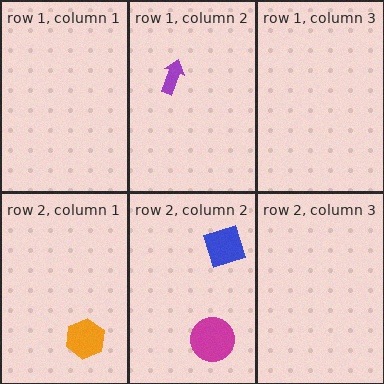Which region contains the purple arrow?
The row 1, column 2 region.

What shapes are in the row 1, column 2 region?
The purple arrow.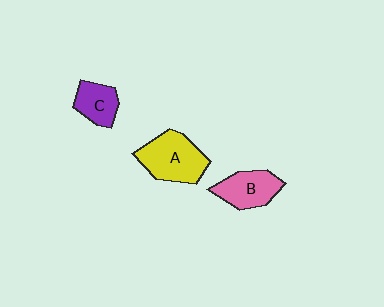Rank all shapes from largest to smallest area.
From largest to smallest: A (yellow), B (pink), C (purple).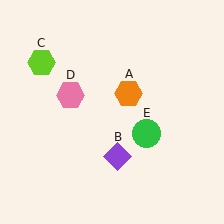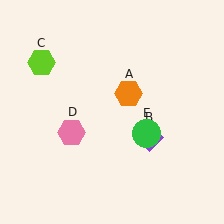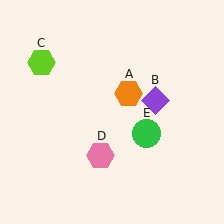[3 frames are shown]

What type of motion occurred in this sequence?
The purple diamond (object B), pink hexagon (object D) rotated counterclockwise around the center of the scene.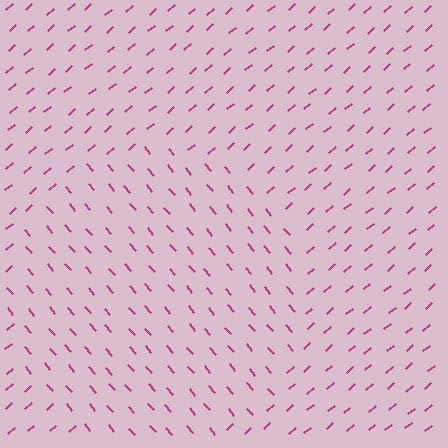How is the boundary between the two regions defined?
The boundary is defined purely by a change in line orientation (approximately 90 degrees difference). All lines are the same color and thickness.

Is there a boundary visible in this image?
Yes, there is a texture boundary formed by a change in line orientation.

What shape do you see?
I see a circle.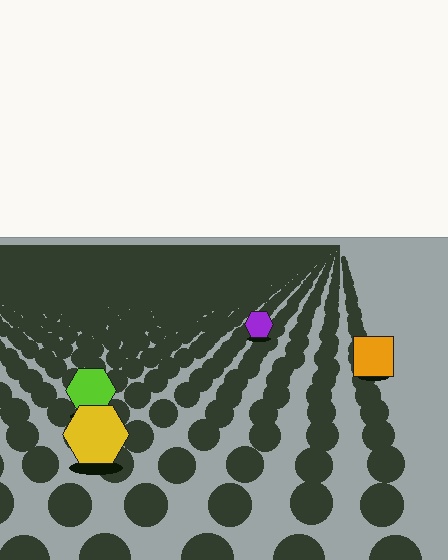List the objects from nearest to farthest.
From nearest to farthest: the yellow hexagon, the lime hexagon, the orange square, the purple hexagon.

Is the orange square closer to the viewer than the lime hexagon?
No. The lime hexagon is closer — you can tell from the texture gradient: the ground texture is coarser near it.